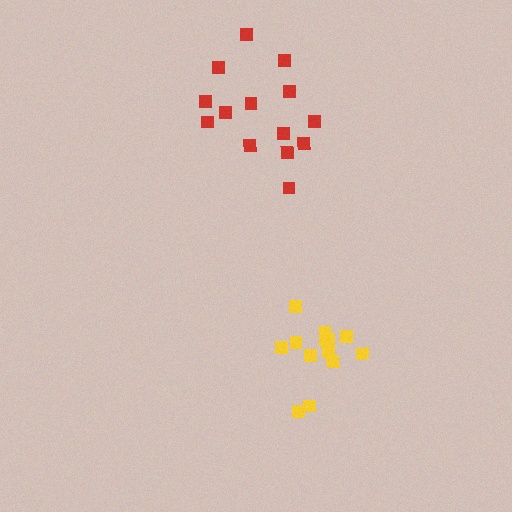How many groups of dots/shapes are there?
There are 2 groups.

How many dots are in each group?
Group 1: 14 dots, Group 2: 13 dots (27 total).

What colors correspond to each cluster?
The clusters are colored: red, yellow.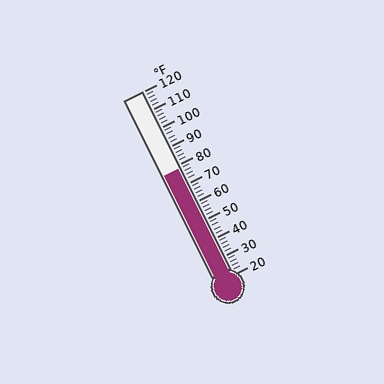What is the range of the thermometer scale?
The thermometer scale ranges from 20°F to 120°F.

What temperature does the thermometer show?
The thermometer shows approximately 78°F.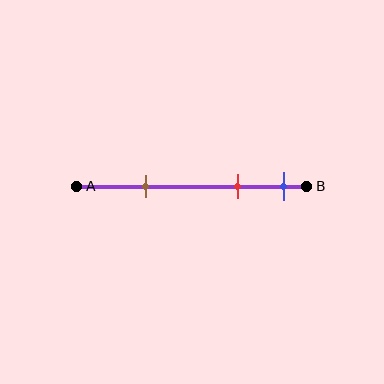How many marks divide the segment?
There are 3 marks dividing the segment.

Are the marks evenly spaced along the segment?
No, the marks are not evenly spaced.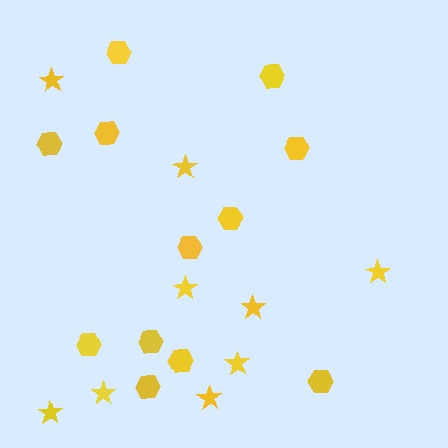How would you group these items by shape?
There are 2 groups: one group of stars (9) and one group of hexagons (12).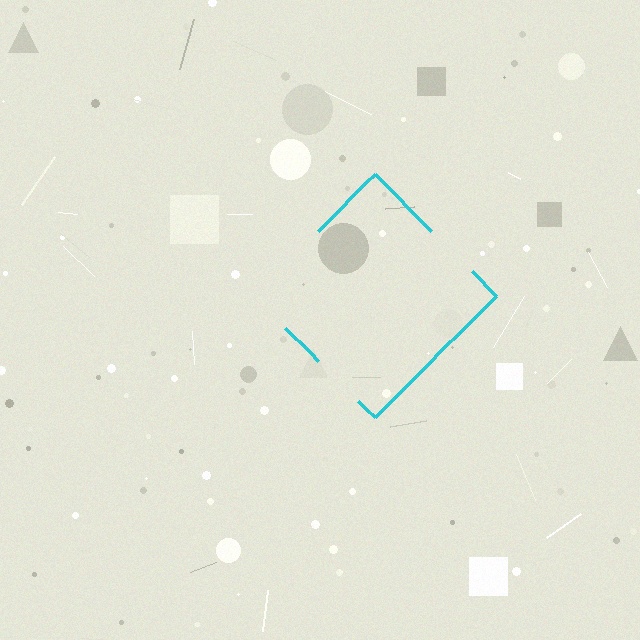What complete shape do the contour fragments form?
The contour fragments form a diamond.